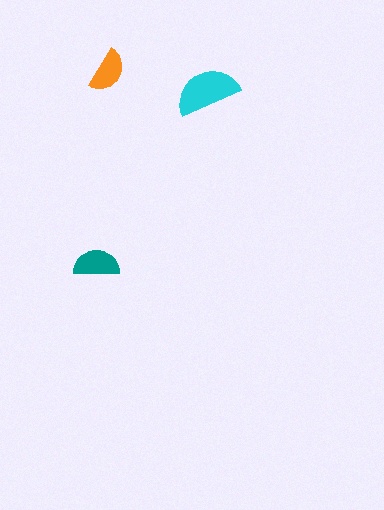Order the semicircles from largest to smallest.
the cyan one, the teal one, the orange one.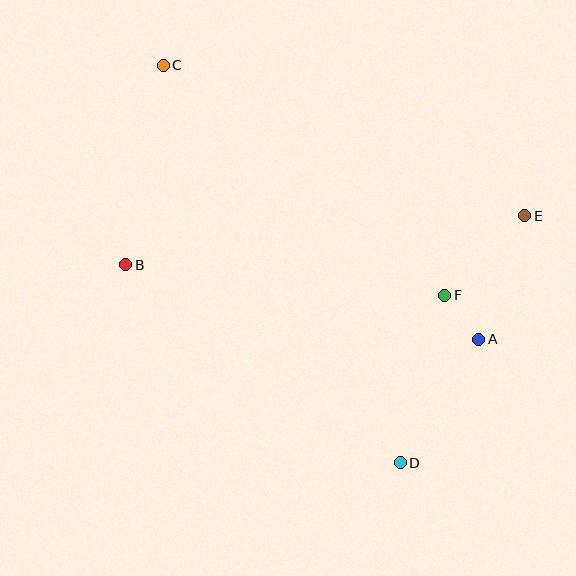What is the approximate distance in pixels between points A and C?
The distance between A and C is approximately 418 pixels.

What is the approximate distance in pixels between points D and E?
The distance between D and E is approximately 276 pixels.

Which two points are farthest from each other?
Points C and D are farthest from each other.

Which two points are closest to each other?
Points A and F are closest to each other.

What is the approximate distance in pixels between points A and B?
The distance between A and B is approximately 361 pixels.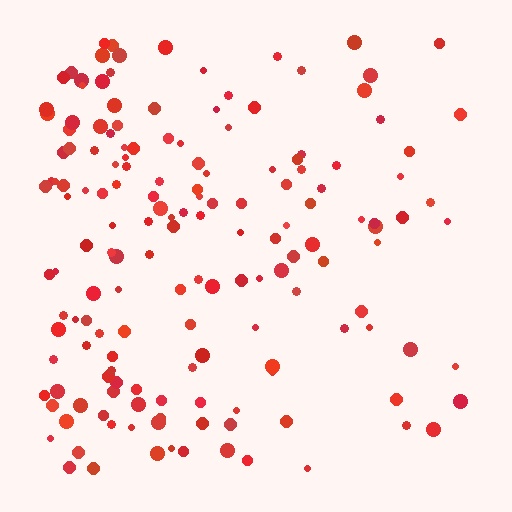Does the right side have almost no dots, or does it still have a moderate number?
Still a moderate number, just noticeably fewer than the left.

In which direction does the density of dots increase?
From right to left, with the left side densest.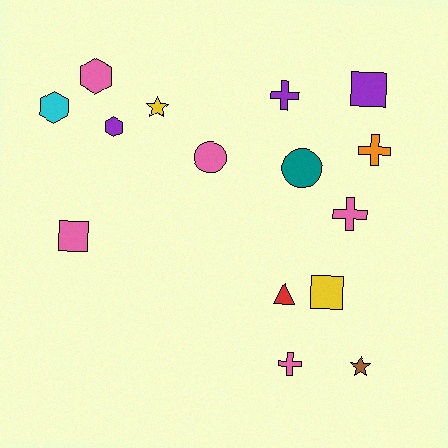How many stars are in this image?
There are 2 stars.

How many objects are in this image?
There are 15 objects.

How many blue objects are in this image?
There are no blue objects.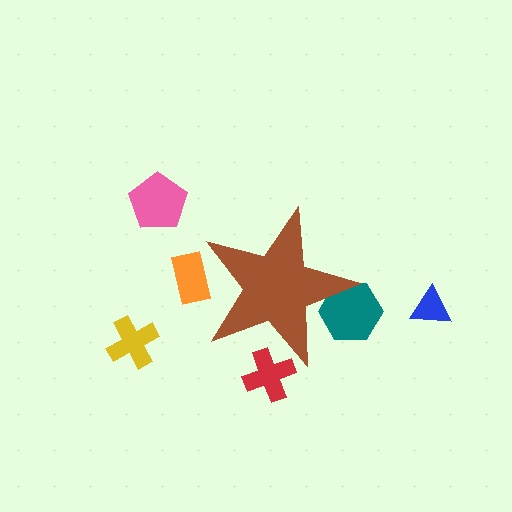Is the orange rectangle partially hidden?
Yes, the orange rectangle is partially hidden behind the brown star.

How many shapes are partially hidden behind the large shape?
3 shapes are partially hidden.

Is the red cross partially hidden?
Yes, the red cross is partially hidden behind the brown star.